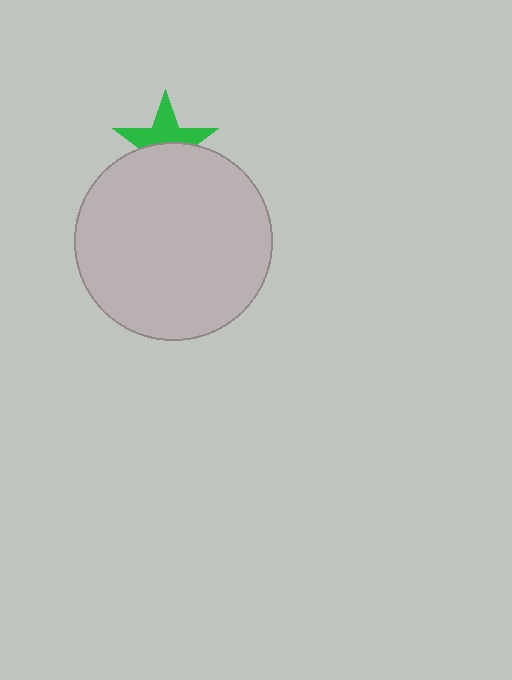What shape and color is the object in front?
The object in front is a light gray circle.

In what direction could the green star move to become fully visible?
The green star could move up. That would shift it out from behind the light gray circle entirely.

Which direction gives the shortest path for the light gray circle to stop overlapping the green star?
Moving down gives the shortest separation.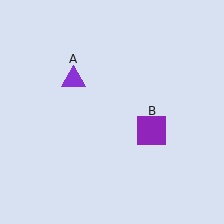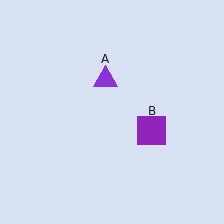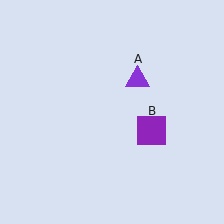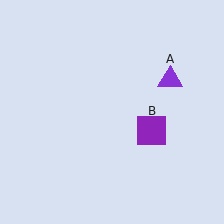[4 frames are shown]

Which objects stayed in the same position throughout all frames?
Purple square (object B) remained stationary.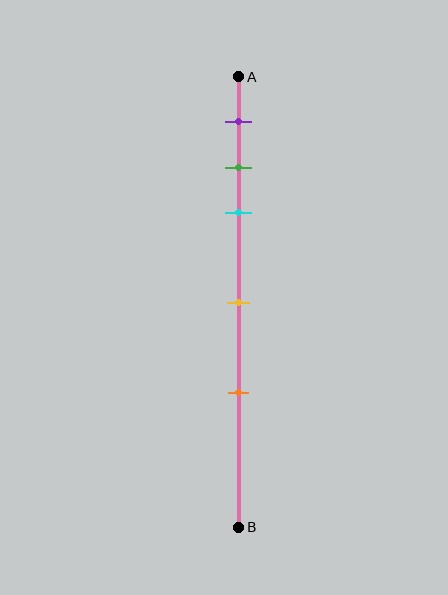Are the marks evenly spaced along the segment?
No, the marks are not evenly spaced.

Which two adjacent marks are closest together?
The green and cyan marks are the closest adjacent pair.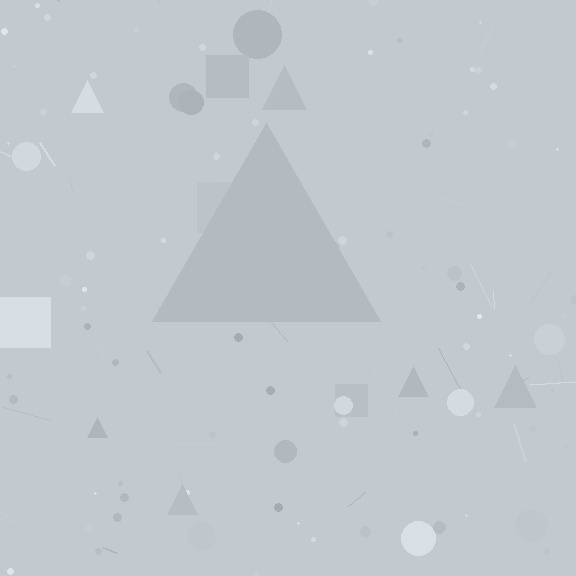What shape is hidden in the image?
A triangle is hidden in the image.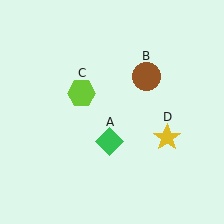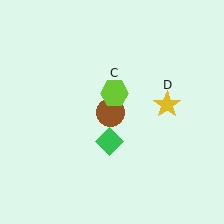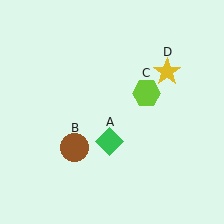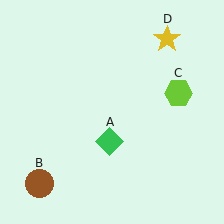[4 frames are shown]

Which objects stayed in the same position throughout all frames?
Green diamond (object A) remained stationary.